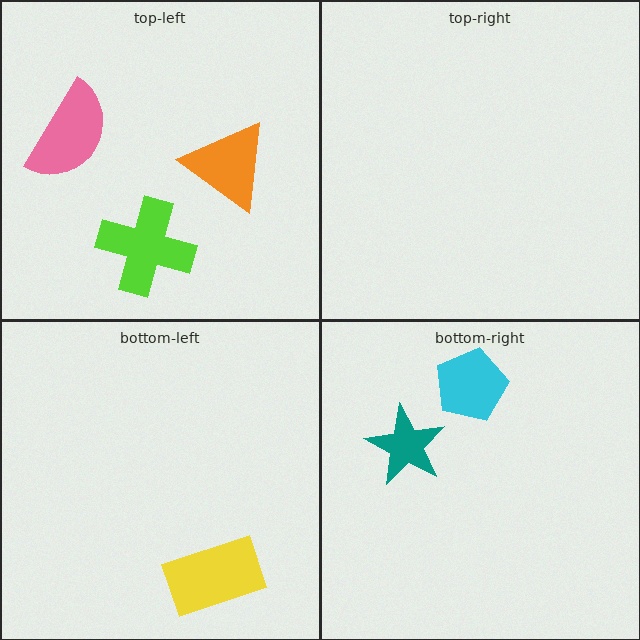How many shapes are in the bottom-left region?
1.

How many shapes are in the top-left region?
3.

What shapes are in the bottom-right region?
The teal star, the cyan pentagon.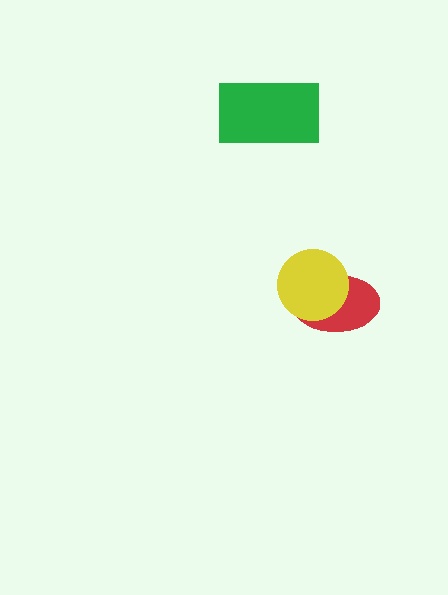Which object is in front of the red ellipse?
The yellow circle is in front of the red ellipse.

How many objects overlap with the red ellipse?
1 object overlaps with the red ellipse.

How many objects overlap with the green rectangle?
0 objects overlap with the green rectangle.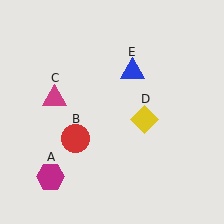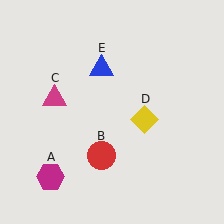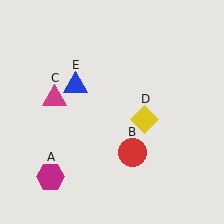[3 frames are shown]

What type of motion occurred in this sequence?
The red circle (object B), blue triangle (object E) rotated counterclockwise around the center of the scene.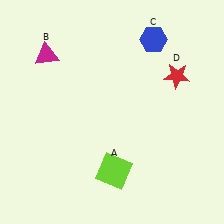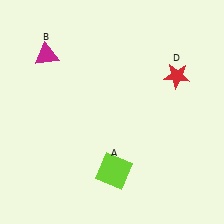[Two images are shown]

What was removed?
The blue hexagon (C) was removed in Image 2.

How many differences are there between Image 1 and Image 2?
There is 1 difference between the two images.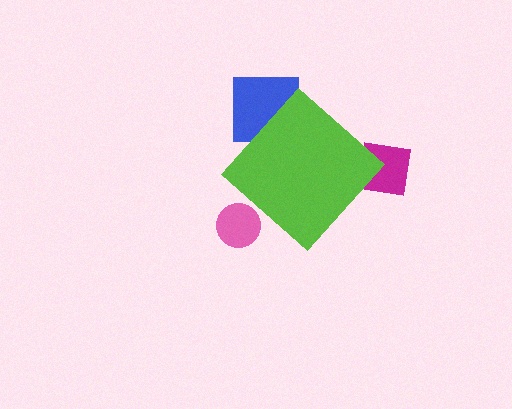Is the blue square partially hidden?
Yes, the blue square is partially hidden behind the lime diamond.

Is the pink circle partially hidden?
Yes, the pink circle is partially hidden behind the lime diamond.